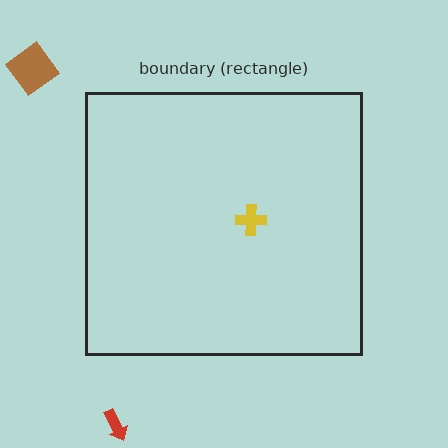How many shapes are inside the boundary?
1 inside, 2 outside.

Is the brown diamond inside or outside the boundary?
Outside.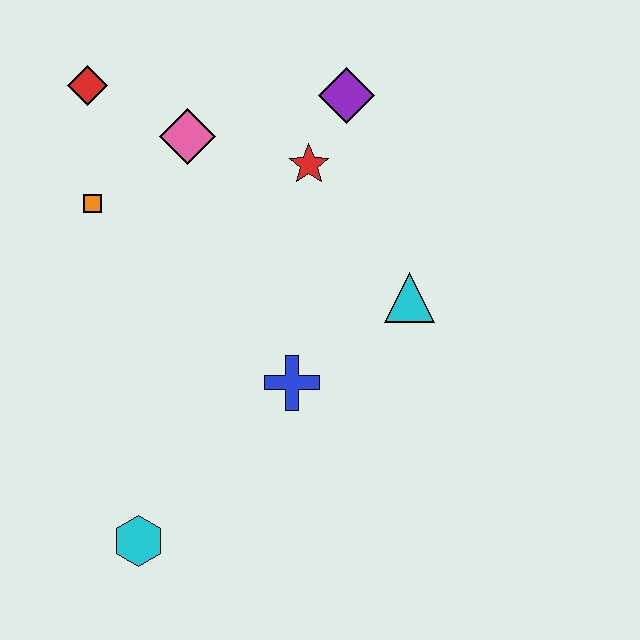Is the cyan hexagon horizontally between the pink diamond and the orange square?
Yes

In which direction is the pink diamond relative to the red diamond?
The pink diamond is to the right of the red diamond.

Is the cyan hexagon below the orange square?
Yes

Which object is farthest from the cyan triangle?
The red diamond is farthest from the cyan triangle.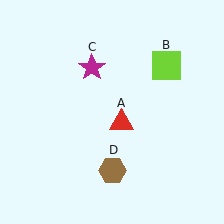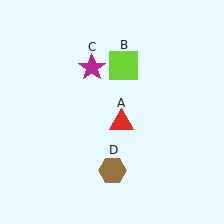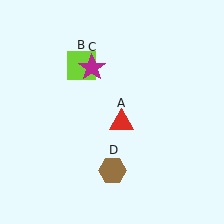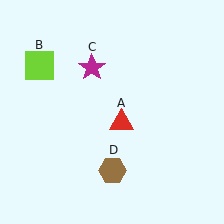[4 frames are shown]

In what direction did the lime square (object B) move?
The lime square (object B) moved left.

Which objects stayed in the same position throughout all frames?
Red triangle (object A) and magenta star (object C) and brown hexagon (object D) remained stationary.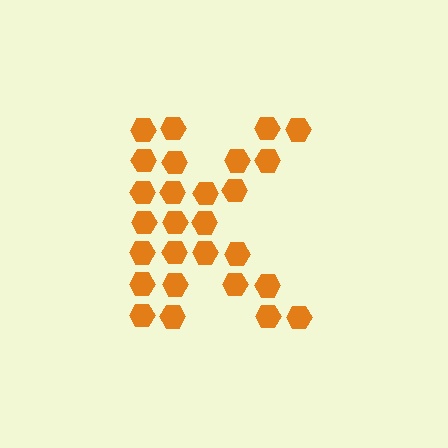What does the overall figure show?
The overall figure shows the letter K.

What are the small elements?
The small elements are hexagons.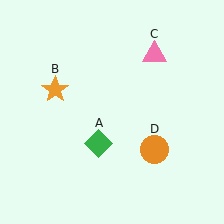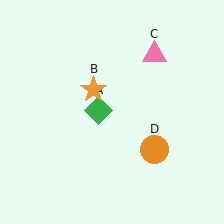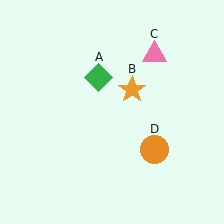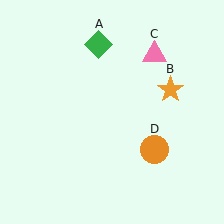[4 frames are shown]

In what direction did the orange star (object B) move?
The orange star (object B) moved right.